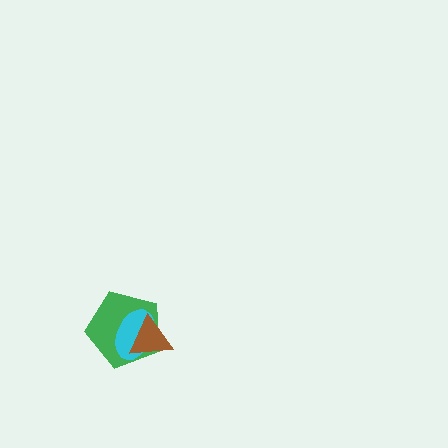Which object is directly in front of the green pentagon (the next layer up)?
The cyan ellipse is directly in front of the green pentagon.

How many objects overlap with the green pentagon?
2 objects overlap with the green pentagon.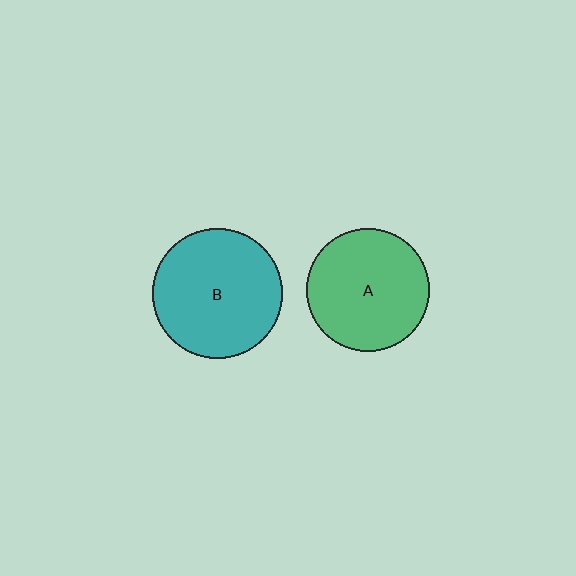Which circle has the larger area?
Circle B (teal).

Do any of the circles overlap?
No, none of the circles overlap.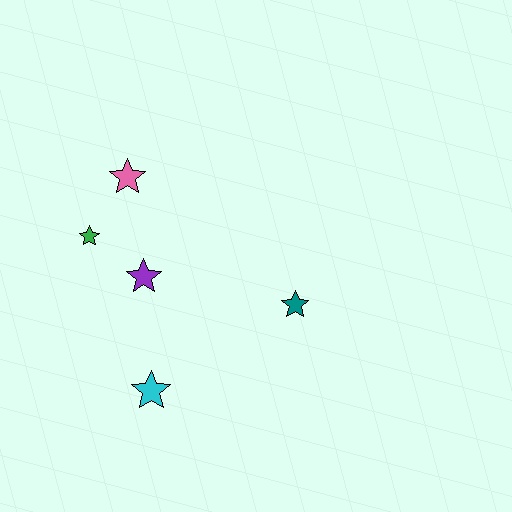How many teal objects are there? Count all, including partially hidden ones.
There is 1 teal object.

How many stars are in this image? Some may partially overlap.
There are 5 stars.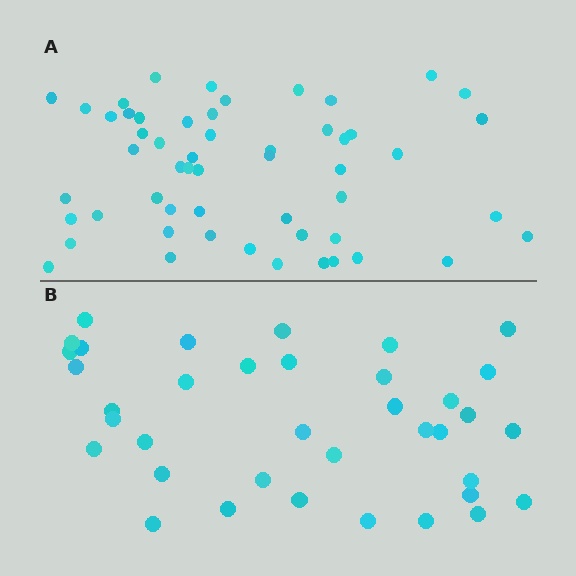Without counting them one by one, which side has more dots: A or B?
Region A (the top region) has more dots.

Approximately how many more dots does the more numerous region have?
Region A has approximately 15 more dots than region B.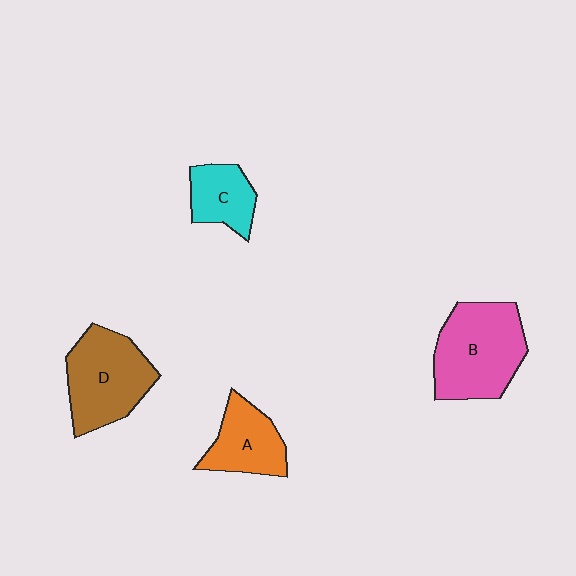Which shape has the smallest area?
Shape C (cyan).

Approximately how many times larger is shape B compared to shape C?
Approximately 2.0 times.